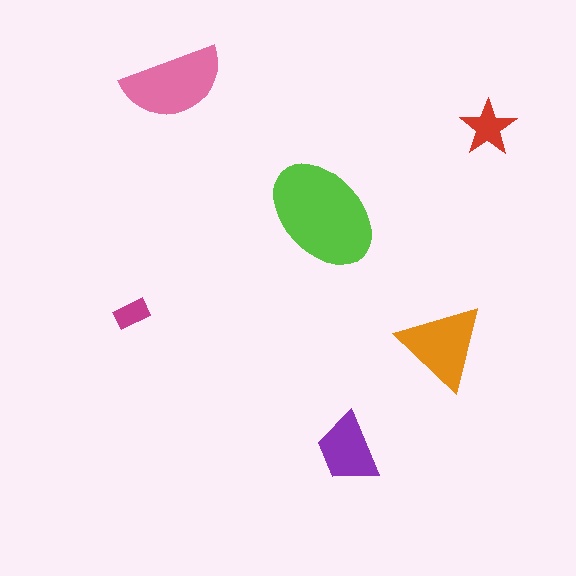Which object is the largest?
The lime ellipse.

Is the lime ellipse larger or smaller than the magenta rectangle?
Larger.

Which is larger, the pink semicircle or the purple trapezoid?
The pink semicircle.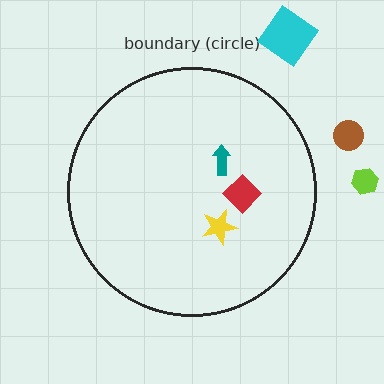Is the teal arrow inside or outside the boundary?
Inside.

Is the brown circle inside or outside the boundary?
Outside.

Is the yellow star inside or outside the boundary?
Inside.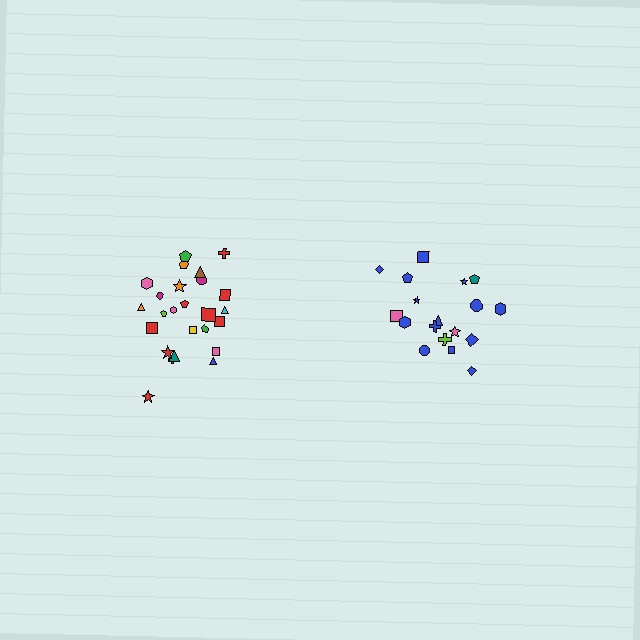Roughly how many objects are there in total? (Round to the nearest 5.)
Roughly 45 objects in total.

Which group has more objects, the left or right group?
The left group.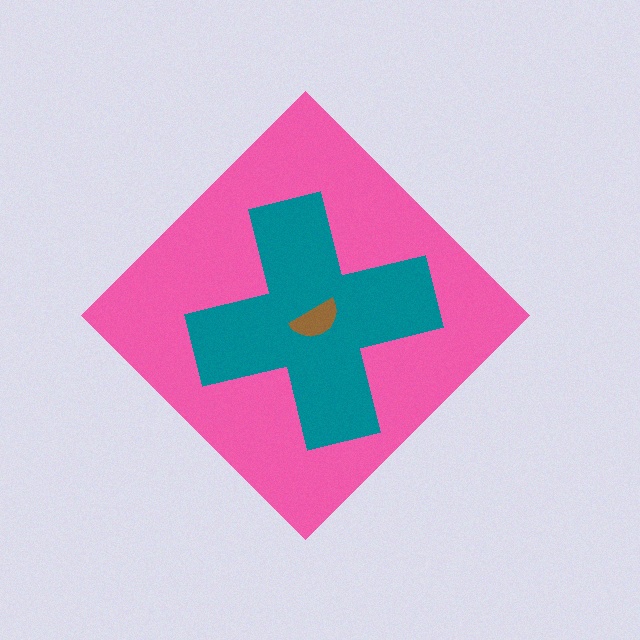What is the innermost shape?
The brown semicircle.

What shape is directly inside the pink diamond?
The teal cross.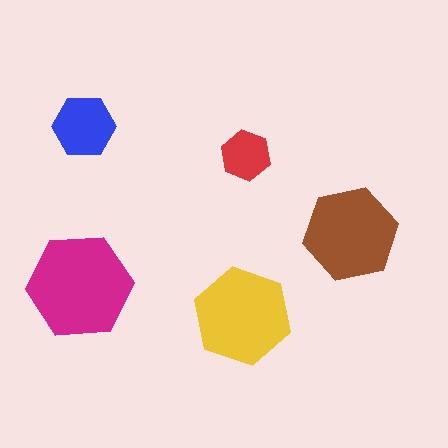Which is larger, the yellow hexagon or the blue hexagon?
The yellow one.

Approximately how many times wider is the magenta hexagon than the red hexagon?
About 2 times wider.